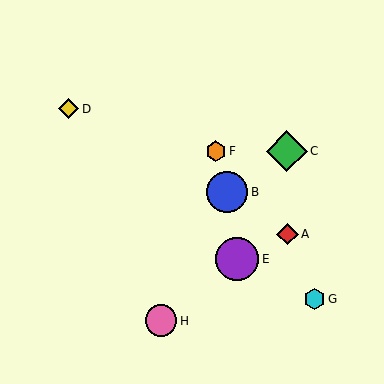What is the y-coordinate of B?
Object B is at y≈192.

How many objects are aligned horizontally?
2 objects (C, F) are aligned horizontally.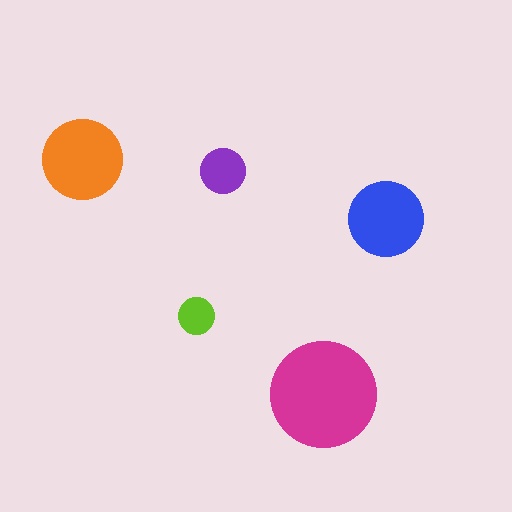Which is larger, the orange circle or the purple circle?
The orange one.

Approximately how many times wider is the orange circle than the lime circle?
About 2 times wider.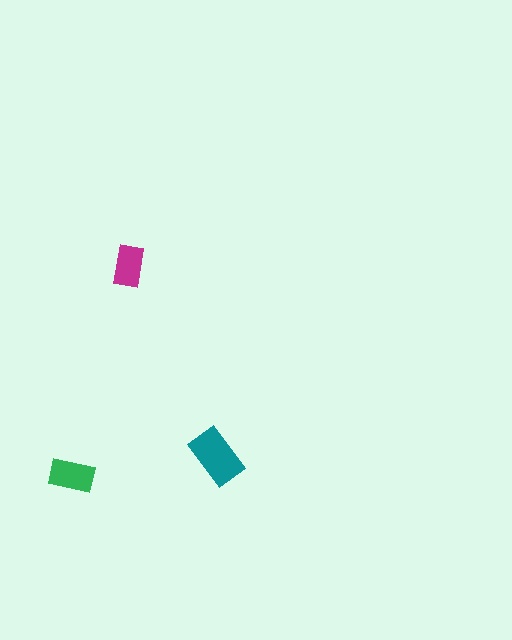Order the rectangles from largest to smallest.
the teal one, the green one, the magenta one.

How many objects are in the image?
There are 3 objects in the image.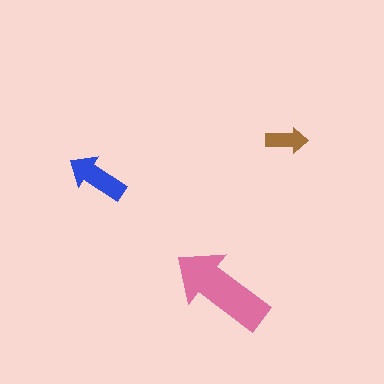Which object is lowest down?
The pink arrow is bottommost.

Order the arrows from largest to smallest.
the pink one, the blue one, the brown one.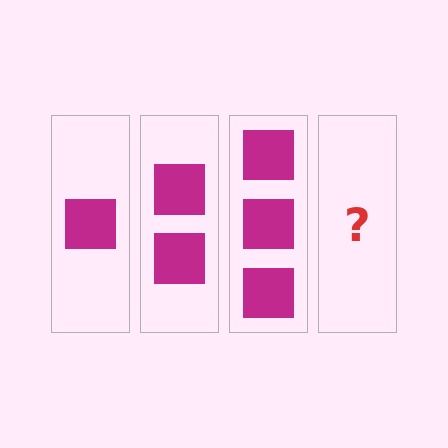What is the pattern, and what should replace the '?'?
The pattern is that each step adds one more square. The '?' should be 4 squares.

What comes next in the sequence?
The next element should be 4 squares.